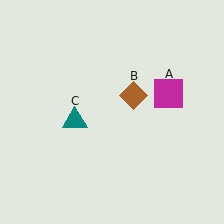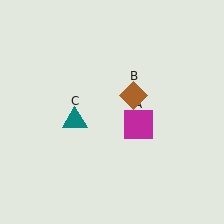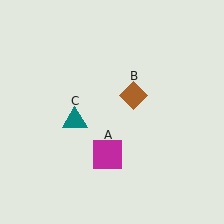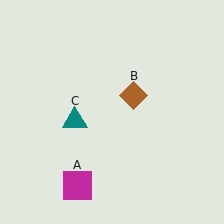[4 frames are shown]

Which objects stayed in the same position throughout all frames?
Brown diamond (object B) and teal triangle (object C) remained stationary.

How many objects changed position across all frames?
1 object changed position: magenta square (object A).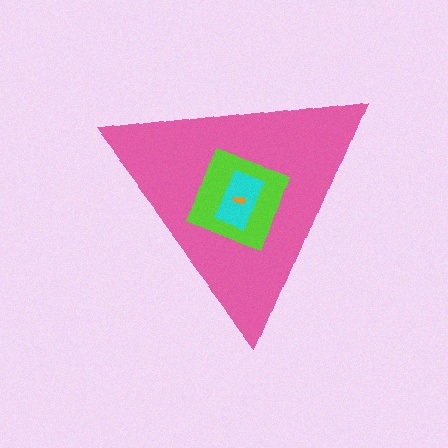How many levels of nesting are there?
4.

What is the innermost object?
The orange arrow.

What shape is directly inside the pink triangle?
The lime diamond.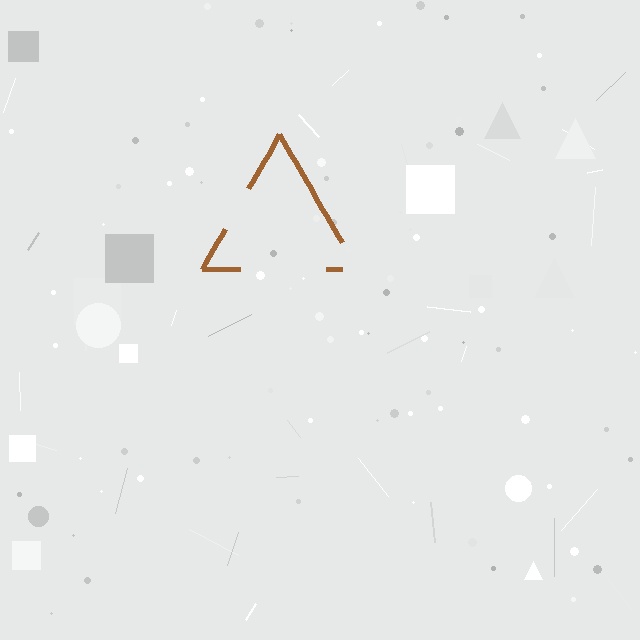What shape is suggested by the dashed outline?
The dashed outline suggests a triangle.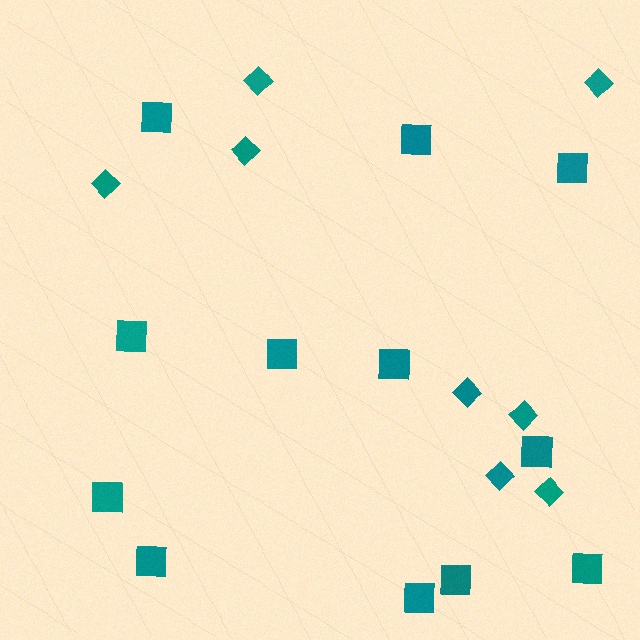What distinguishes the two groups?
There are 2 groups: one group of diamonds (8) and one group of squares (12).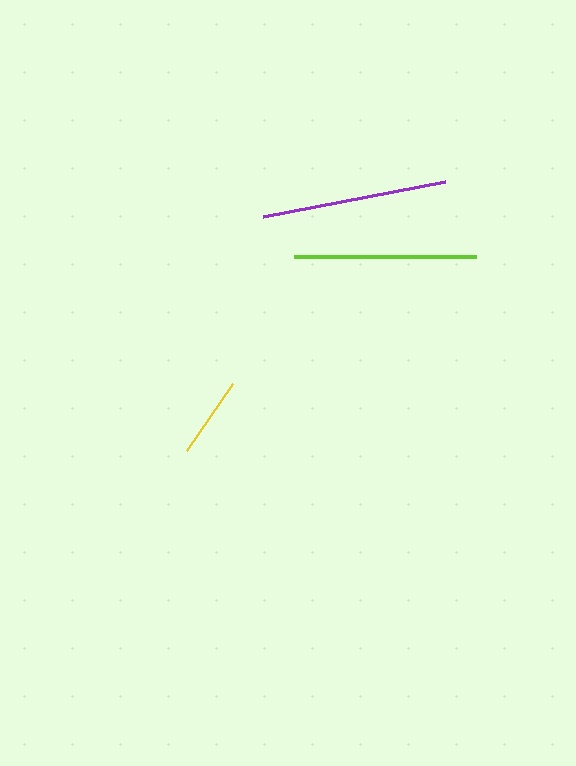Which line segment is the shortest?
The yellow line is the shortest at approximately 82 pixels.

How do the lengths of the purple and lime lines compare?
The purple and lime lines are approximately the same length.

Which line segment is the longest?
The purple line is the longest at approximately 185 pixels.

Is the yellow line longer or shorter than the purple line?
The purple line is longer than the yellow line.